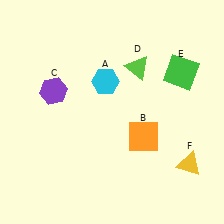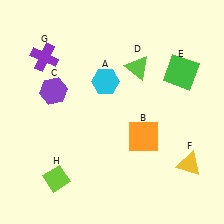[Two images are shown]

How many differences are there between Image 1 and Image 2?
There are 2 differences between the two images.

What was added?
A purple cross (G), a lime diamond (H) were added in Image 2.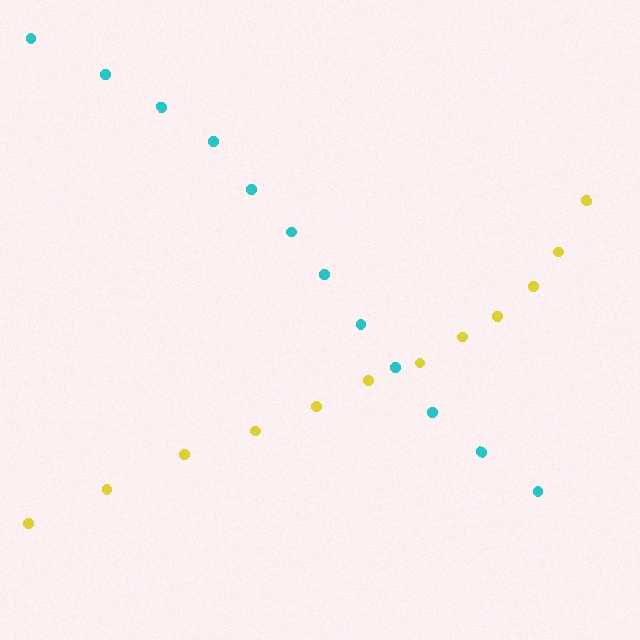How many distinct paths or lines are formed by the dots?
There are 2 distinct paths.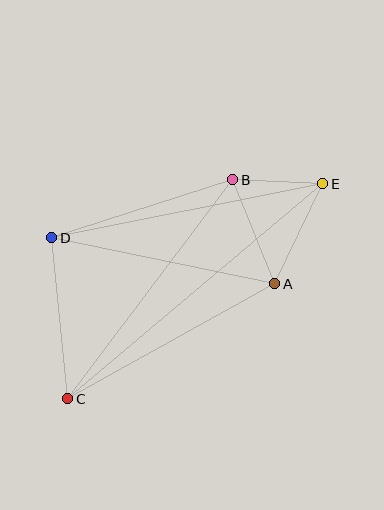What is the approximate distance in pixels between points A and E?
The distance between A and E is approximately 111 pixels.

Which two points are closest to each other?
Points B and E are closest to each other.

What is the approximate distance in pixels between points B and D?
The distance between B and D is approximately 190 pixels.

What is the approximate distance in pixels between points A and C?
The distance between A and C is approximately 237 pixels.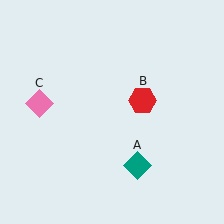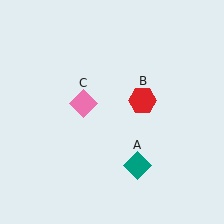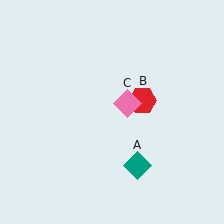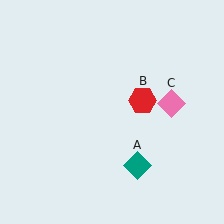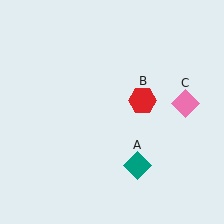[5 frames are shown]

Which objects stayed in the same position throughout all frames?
Teal diamond (object A) and red hexagon (object B) remained stationary.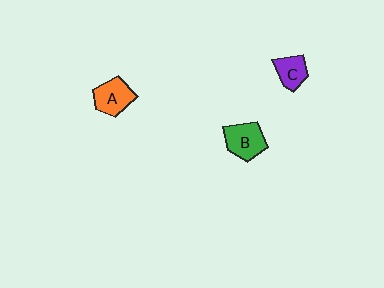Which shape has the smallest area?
Shape C (purple).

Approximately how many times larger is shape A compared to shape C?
Approximately 1.3 times.